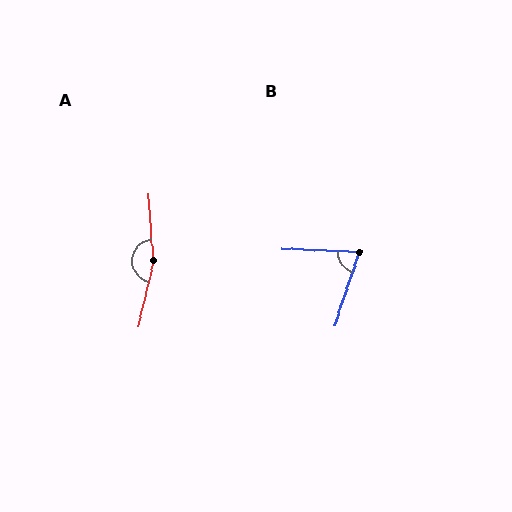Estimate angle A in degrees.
Approximately 162 degrees.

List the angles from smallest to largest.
B (75°), A (162°).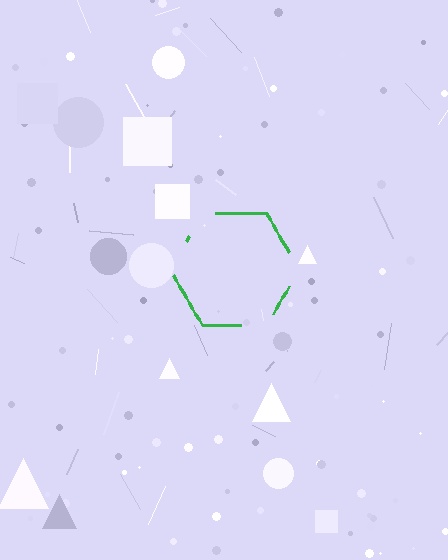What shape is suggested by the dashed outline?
The dashed outline suggests a hexagon.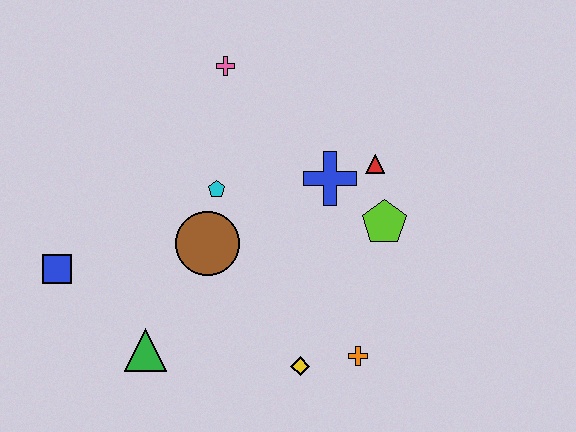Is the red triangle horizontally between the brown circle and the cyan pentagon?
No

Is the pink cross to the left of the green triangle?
No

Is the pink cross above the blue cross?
Yes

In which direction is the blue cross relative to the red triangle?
The blue cross is to the left of the red triangle.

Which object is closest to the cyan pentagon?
The brown circle is closest to the cyan pentagon.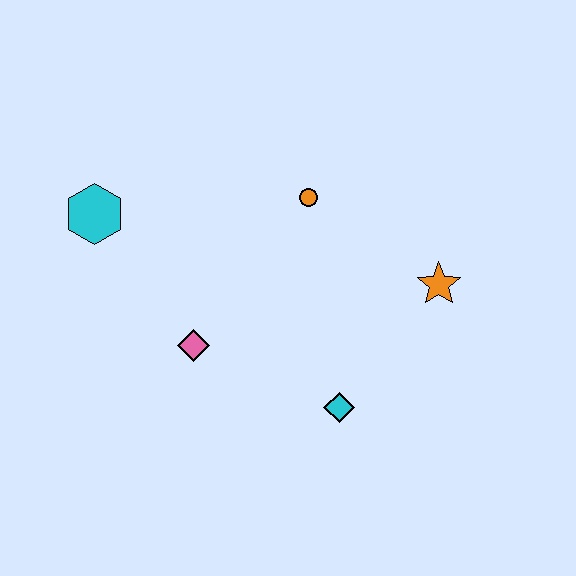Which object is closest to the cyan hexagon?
The pink diamond is closest to the cyan hexagon.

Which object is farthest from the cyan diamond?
The cyan hexagon is farthest from the cyan diamond.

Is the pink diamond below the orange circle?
Yes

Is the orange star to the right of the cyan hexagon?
Yes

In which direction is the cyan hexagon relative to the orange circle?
The cyan hexagon is to the left of the orange circle.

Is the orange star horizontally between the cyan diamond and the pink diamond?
No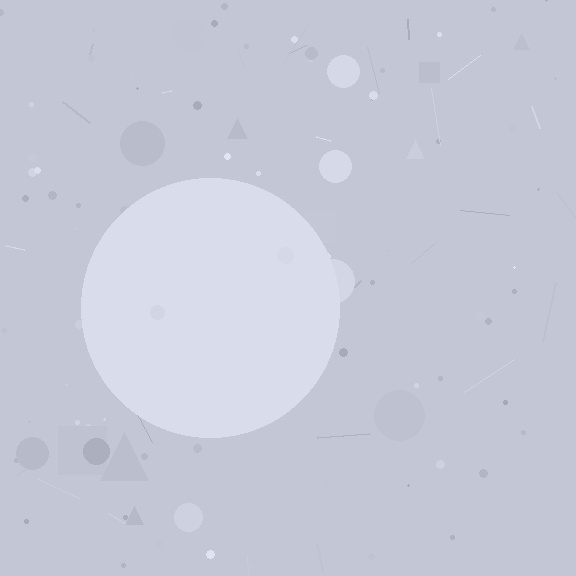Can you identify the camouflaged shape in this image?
The camouflaged shape is a circle.